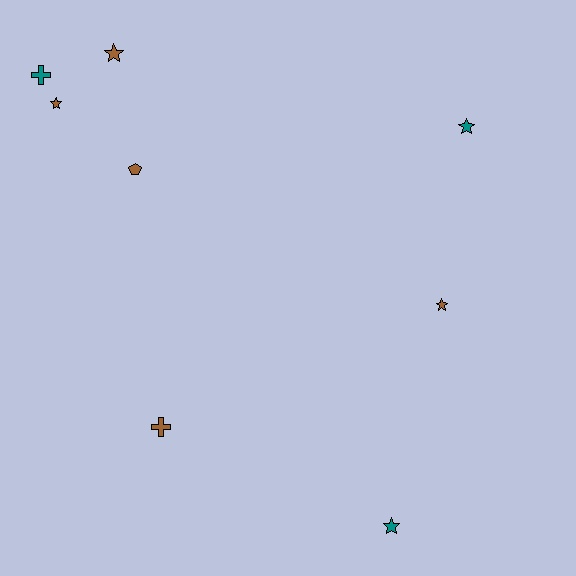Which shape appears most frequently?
Star, with 5 objects.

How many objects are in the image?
There are 8 objects.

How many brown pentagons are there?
There is 1 brown pentagon.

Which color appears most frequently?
Brown, with 5 objects.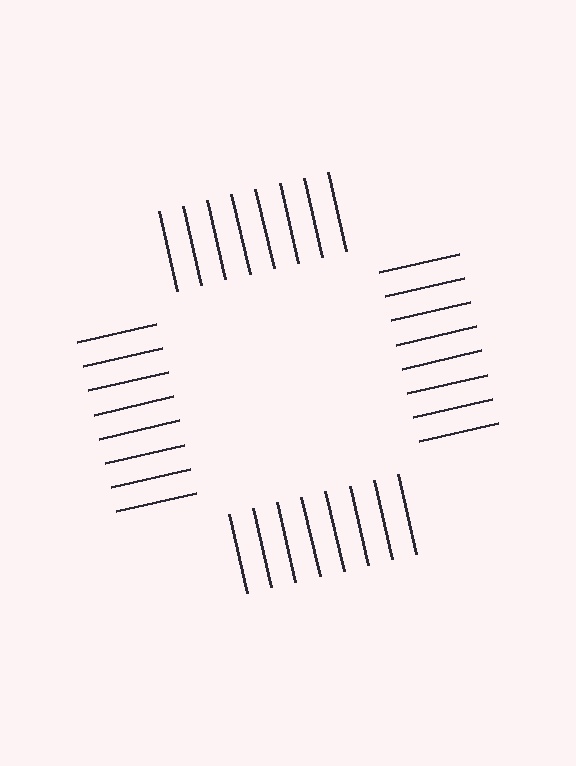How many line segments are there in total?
32 — 8 along each of the 4 edges.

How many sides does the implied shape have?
4 sides — the line-ends trace a square.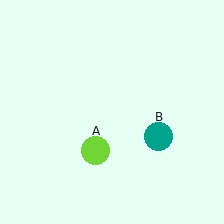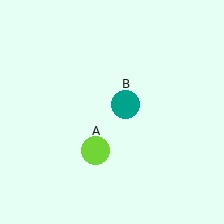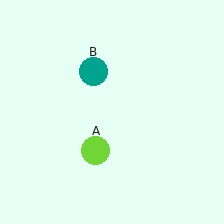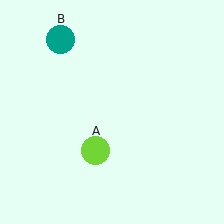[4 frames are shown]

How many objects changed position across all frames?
1 object changed position: teal circle (object B).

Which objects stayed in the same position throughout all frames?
Lime circle (object A) remained stationary.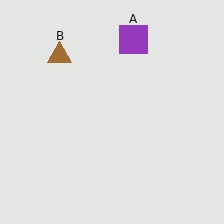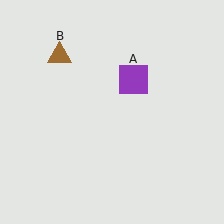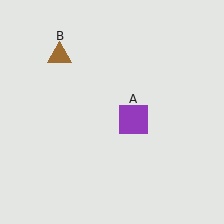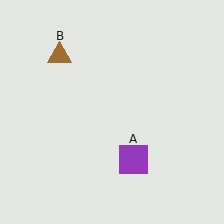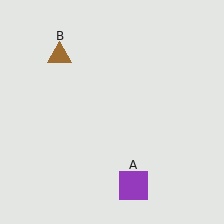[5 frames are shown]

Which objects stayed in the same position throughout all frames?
Brown triangle (object B) remained stationary.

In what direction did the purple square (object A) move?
The purple square (object A) moved down.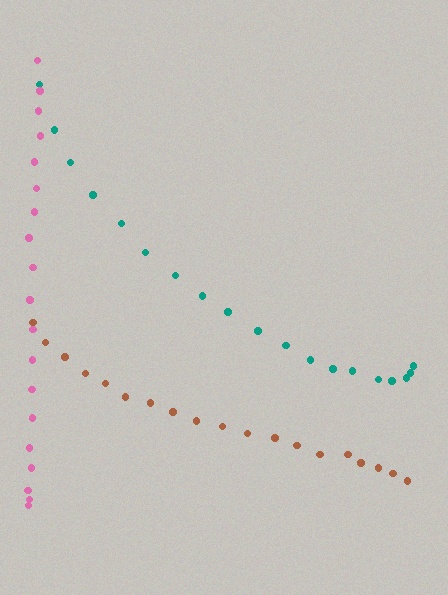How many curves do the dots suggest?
There are 3 distinct paths.